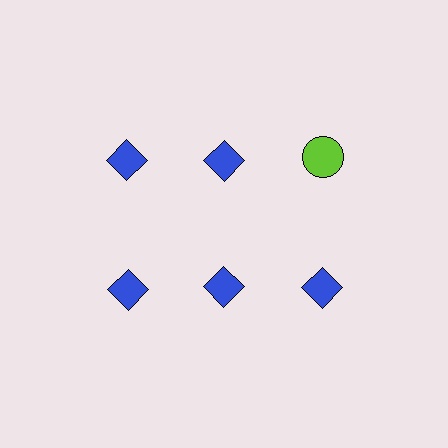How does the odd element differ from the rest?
It differs in both color (lime instead of blue) and shape (circle instead of diamond).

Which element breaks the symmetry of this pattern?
The lime circle in the top row, center column breaks the symmetry. All other shapes are blue diamonds.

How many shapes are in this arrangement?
There are 6 shapes arranged in a grid pattern.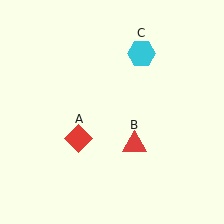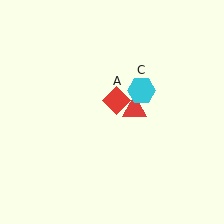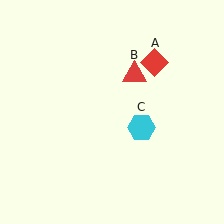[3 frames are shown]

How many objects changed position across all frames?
3 objects changed position: red diamond (object A), red triangle (object B), cyan hexagon (object C).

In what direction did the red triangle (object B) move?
The red triangle (object B) moved up.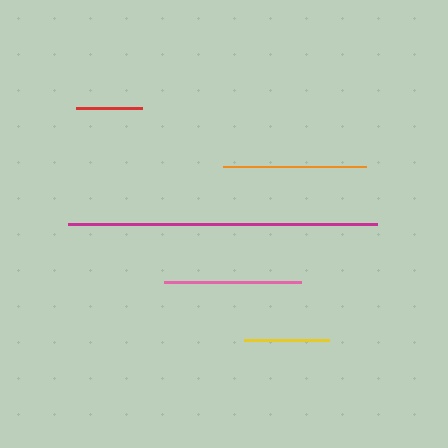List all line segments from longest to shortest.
From longest to shortest: magenta, orange, pink, yellow, red.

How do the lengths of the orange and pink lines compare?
The orange and pink lines are approximately the same length.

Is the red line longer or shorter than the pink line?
The pink line is longer than the red line.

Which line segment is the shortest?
The red line is the shortest at approximately 66 pixels.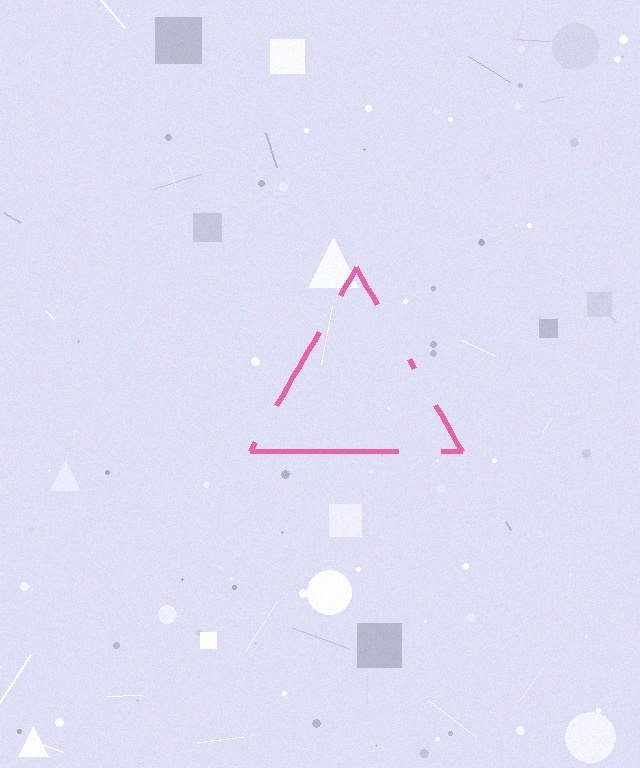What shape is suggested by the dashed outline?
The dashed outline suggests a triangle.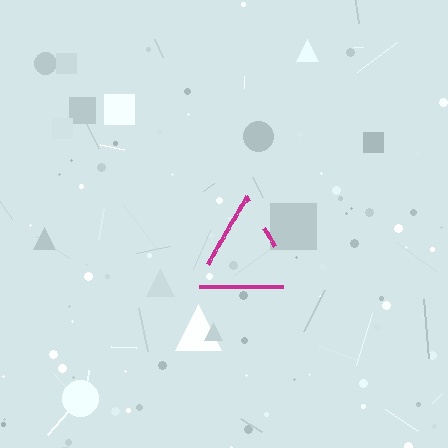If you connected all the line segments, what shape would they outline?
They would outline a triangle.